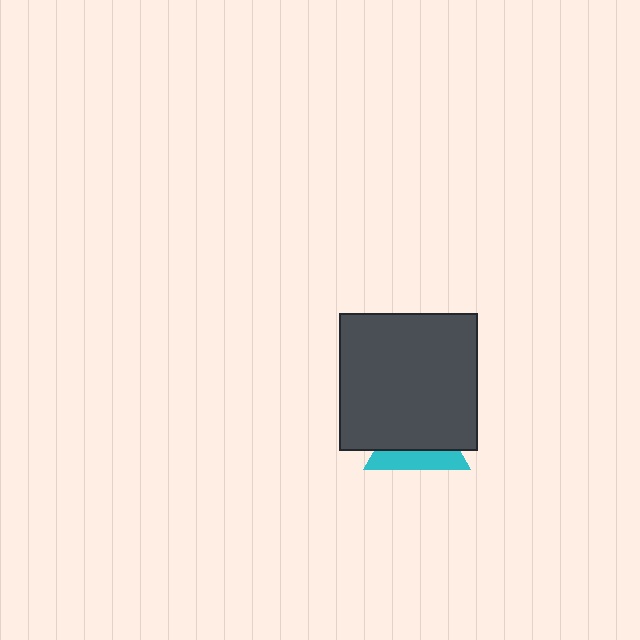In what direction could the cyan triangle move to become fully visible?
The cyan triangle could move down. That would shift it out from behind the dark gray square entirely.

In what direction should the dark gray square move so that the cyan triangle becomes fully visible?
The dark gray square should move up. That is the shortest direction to clear the overlap and leave the cyan triangle fully visible.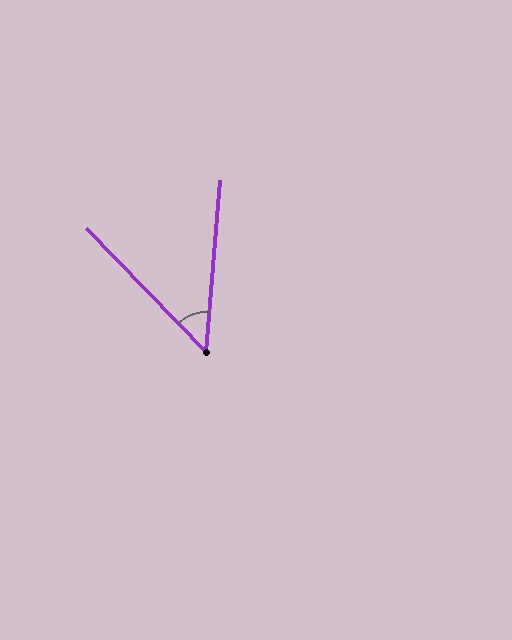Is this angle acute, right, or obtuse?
It is acute.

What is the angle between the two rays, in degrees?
Approximately 49 degrees.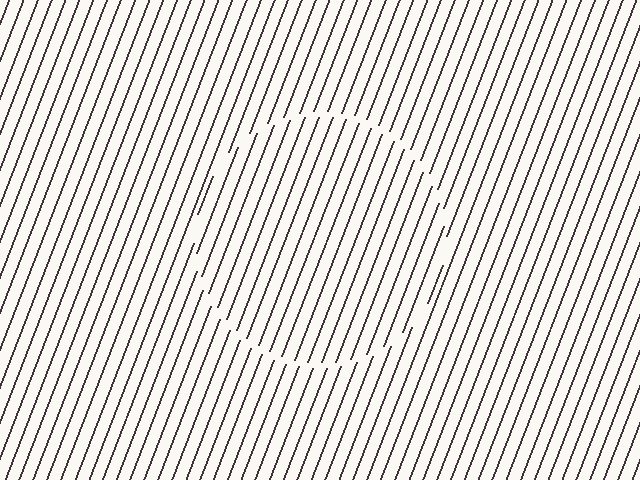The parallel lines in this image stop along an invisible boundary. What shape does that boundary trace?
An illusory circle. The interior of the shape contains the same grating, shifted by half a period — the contour is defined by the phase discontinuity where line-ends from the inner and outer gratings abut.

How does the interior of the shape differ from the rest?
The interior of the shape contains the same grating, shifted by half a period — the contour is defined by the phase discontinuity where line-ends from the inner and outer gratings abut.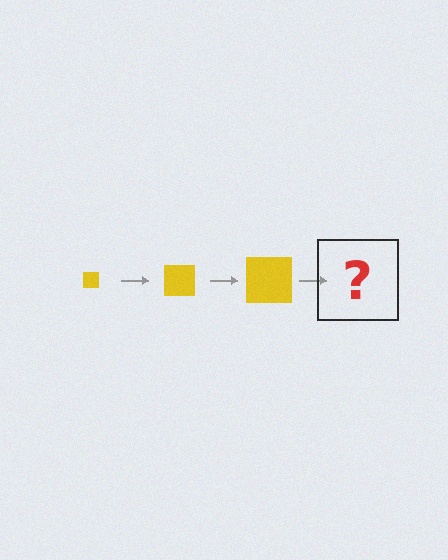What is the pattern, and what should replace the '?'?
The pattern is that the square gets progressively larger each step. The '?' should be a yellow square, larger than the previous one.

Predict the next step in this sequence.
The next step is a yellow square, larger than the previous one.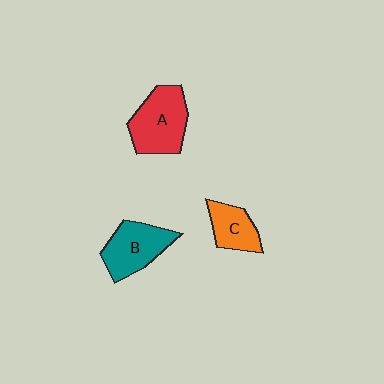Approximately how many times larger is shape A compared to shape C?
Approximately 1.7 times.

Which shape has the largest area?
Shape A (red).